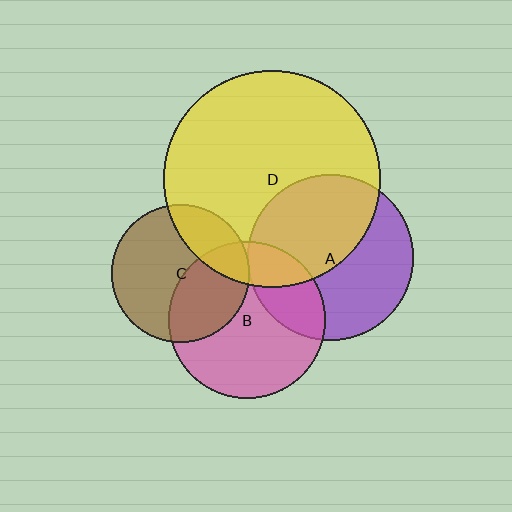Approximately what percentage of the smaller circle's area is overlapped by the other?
Approximately 5%.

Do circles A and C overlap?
Yes.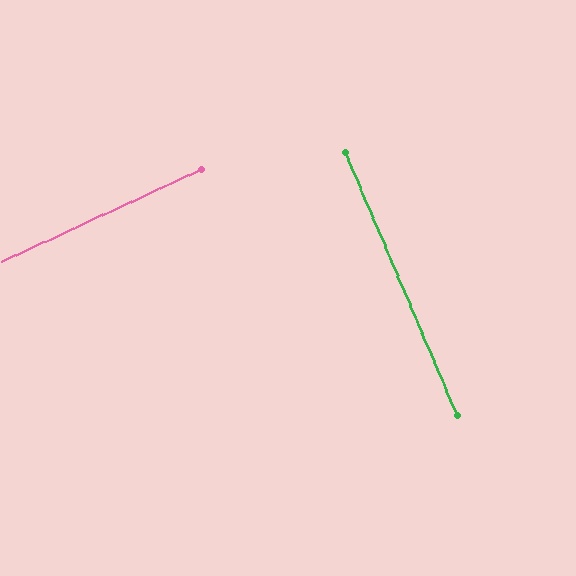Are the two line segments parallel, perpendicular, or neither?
Perpendicular — they meet at approximately 88°.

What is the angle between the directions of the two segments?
Approximately 88 degrees.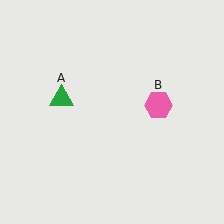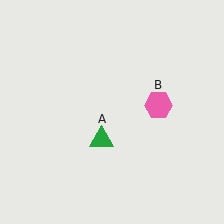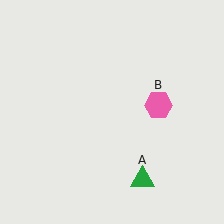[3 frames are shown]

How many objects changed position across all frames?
1 object changed position: green triangle (object A).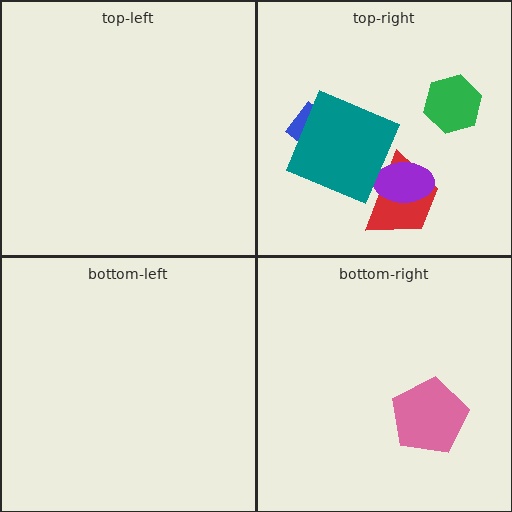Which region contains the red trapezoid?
The top-right region.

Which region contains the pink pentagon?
The bottom-right region.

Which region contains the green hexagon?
The top-right region.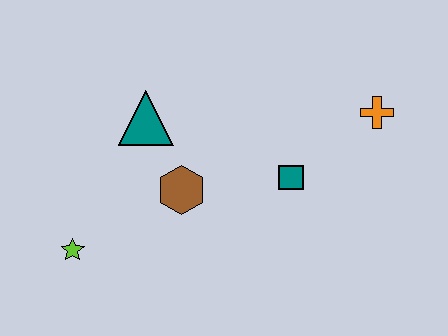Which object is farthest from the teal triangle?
The orange cross is farthest from the teal triangle.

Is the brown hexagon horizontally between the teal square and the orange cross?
No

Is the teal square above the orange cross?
No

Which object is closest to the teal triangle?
The brown hexagon is closest to the teal triangle.